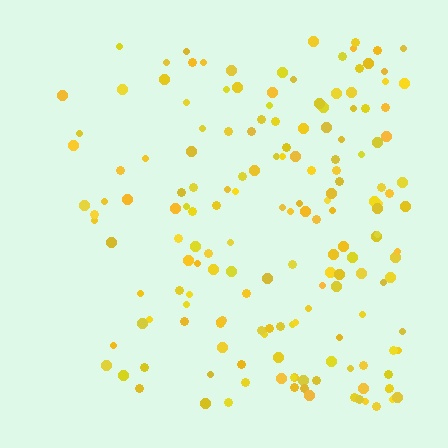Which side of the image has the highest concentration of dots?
The right.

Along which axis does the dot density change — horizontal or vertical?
Horizontal.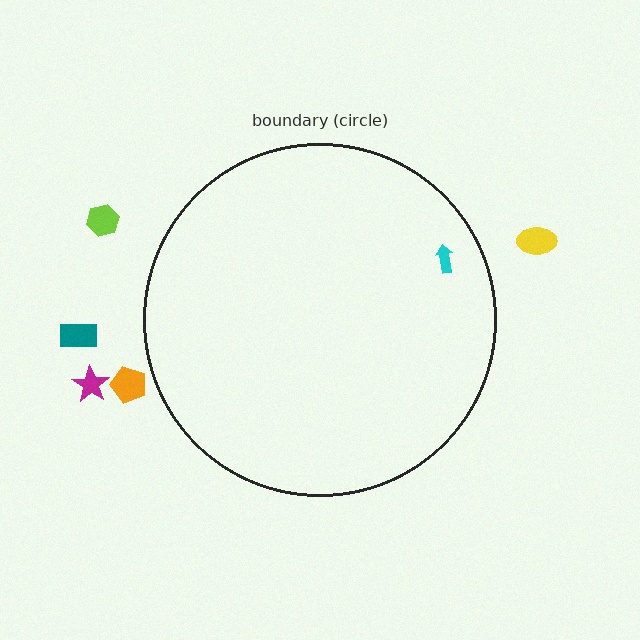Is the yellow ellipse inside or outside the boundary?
Outside.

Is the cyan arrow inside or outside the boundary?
Inside.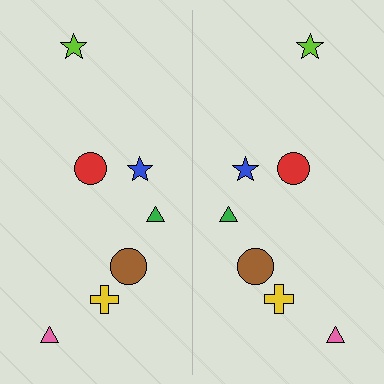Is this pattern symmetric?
Yes, this pattern has bilateral (reflection) symmetry.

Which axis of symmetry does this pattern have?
The pattern has a vertical axis of symmetry running through the center of the image.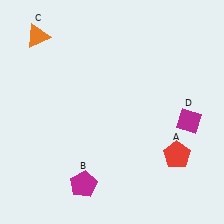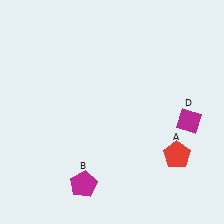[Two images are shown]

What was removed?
The orange triangle (C) was removed in Image 2.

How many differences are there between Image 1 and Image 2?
There is 1 difference between the two images.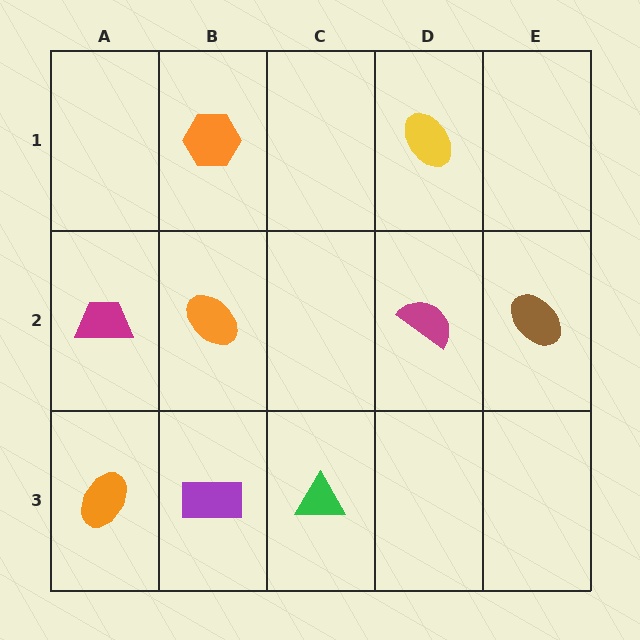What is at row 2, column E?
A brown ellipse.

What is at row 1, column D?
A yellow ellipse.